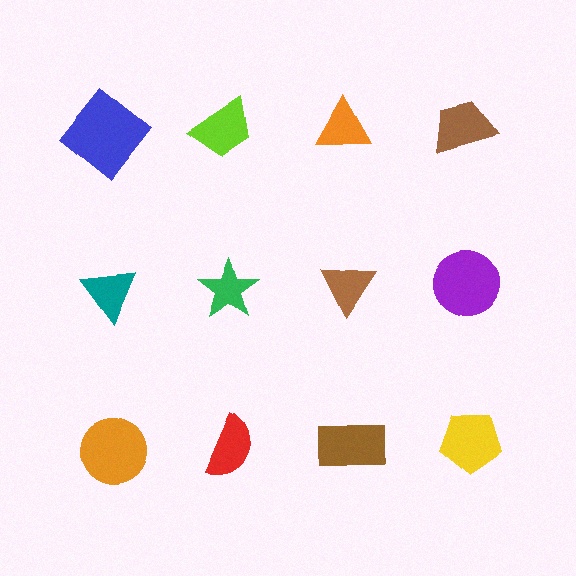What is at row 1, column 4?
A brown trapezoid.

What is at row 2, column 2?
A green star.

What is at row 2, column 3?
A brown triangle.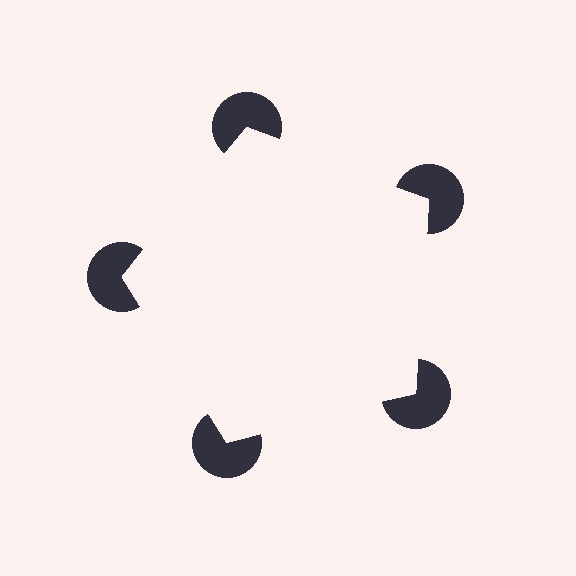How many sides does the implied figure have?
5 sides.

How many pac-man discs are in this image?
There are 5 — one at each vertex of the illusory pentagon.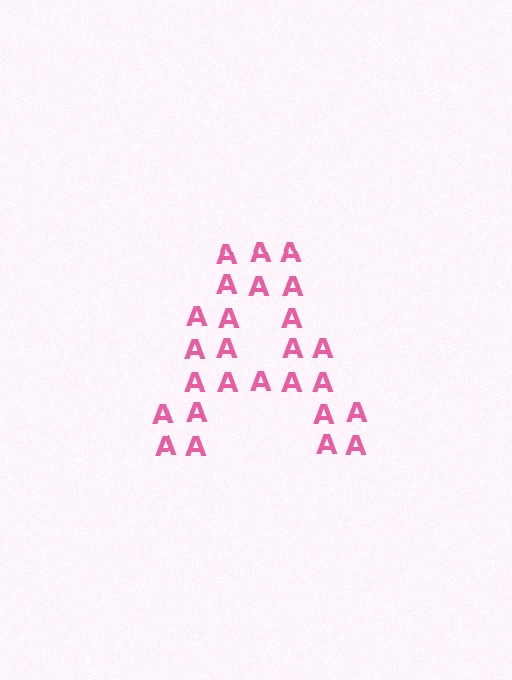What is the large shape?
The large shape is the letter A.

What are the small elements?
The small elements are letter A's.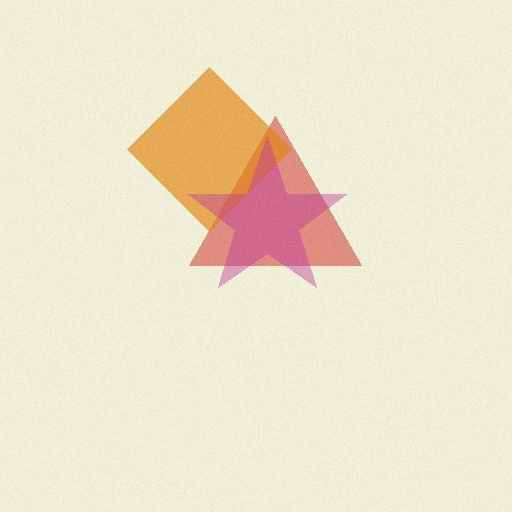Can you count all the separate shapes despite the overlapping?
Yes, there are 3 separate shapes.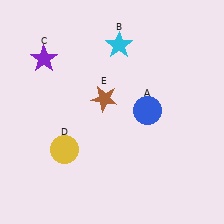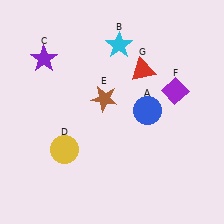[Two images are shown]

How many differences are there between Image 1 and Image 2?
There are 2 differences between the two images.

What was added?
A purple diamond (F), a red triangle (G) were added in Image 2.